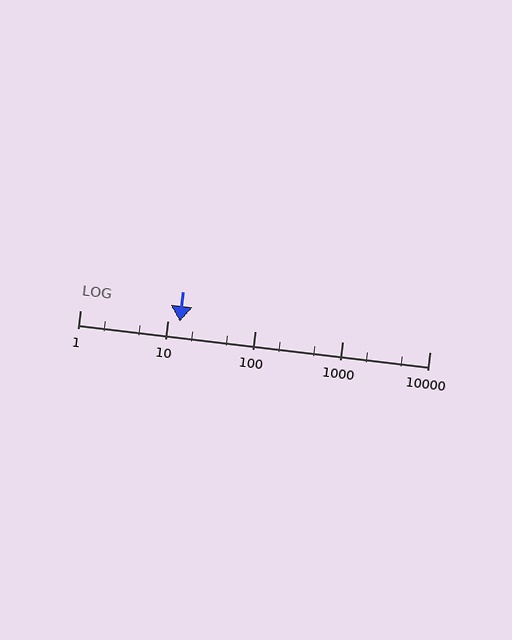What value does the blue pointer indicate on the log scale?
The pointer indicates approximately 14.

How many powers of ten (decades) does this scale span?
The scale spans 4 decades, from 1 to 10000.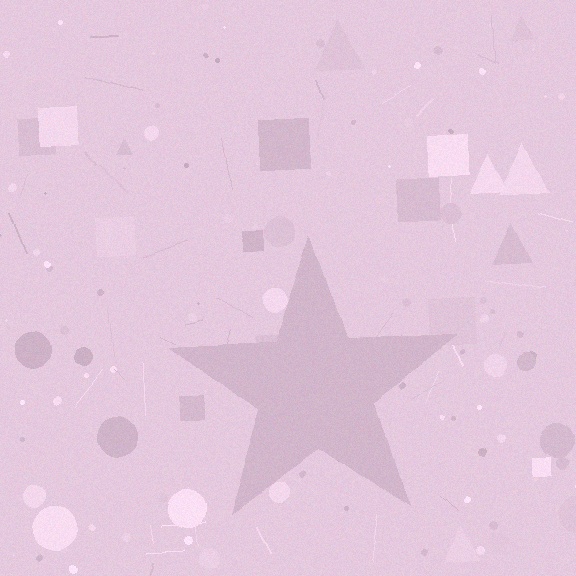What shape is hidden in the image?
A star is hidden in the image.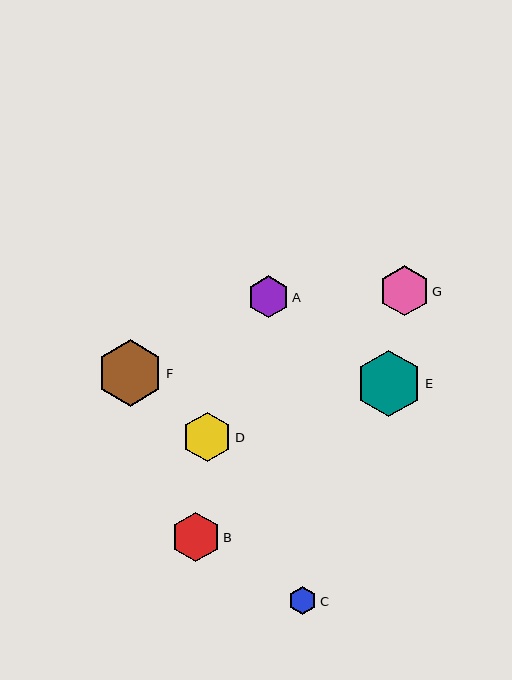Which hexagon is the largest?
Hexagon E is the largest with a size of approximately 66 pixels.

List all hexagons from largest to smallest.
From largest to smallest: E, F, G, D, B, A, C.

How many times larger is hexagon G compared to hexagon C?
Hexagon G is approximately 1.8 times the size of hexagon C.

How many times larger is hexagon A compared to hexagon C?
Hexagon A is approximately 1.5 times the size of hexagon C.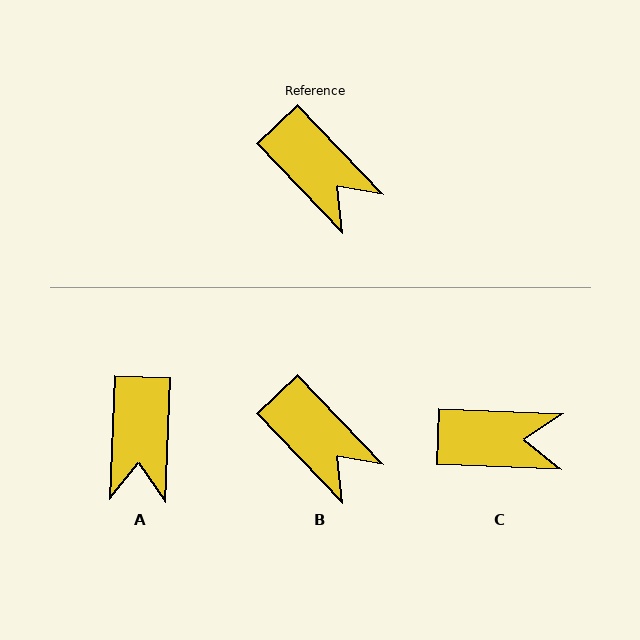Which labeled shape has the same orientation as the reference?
B.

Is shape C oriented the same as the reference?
No, it is off by about 44 degrees.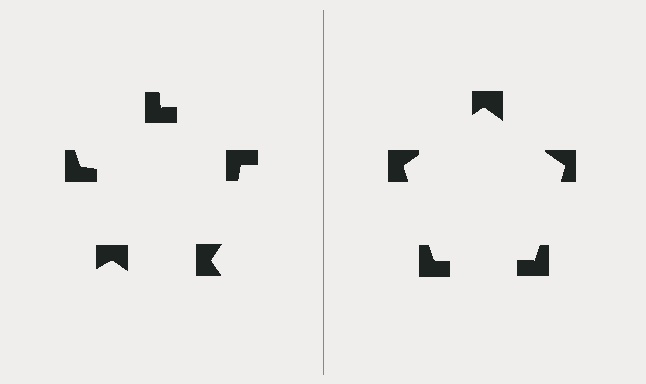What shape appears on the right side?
An illusory pentagon.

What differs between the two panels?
The notched squares are positioned identically on both sides; only the wedge orientations differ. On the right they align to a pentagon; on the left they are misaligned.